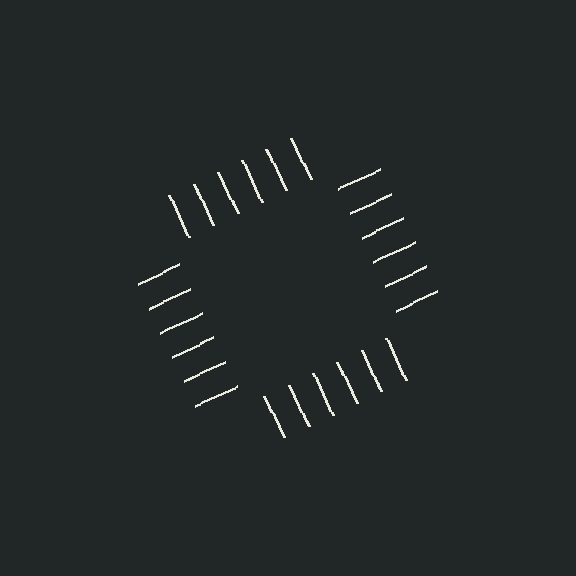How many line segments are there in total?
24 — 6 along each of the 4 edges.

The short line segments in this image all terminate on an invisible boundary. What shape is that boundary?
An illusory square — the line segments terminate on its edges but no continuous stroke is drawn.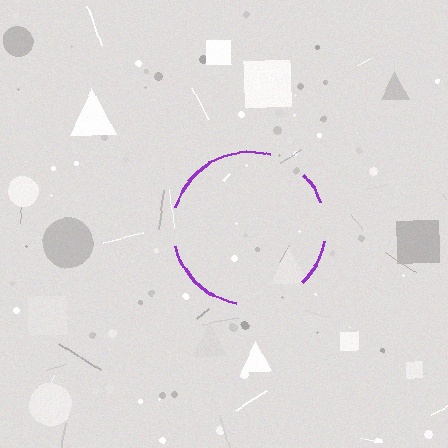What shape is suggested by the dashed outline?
The dashed outline suggests a circle.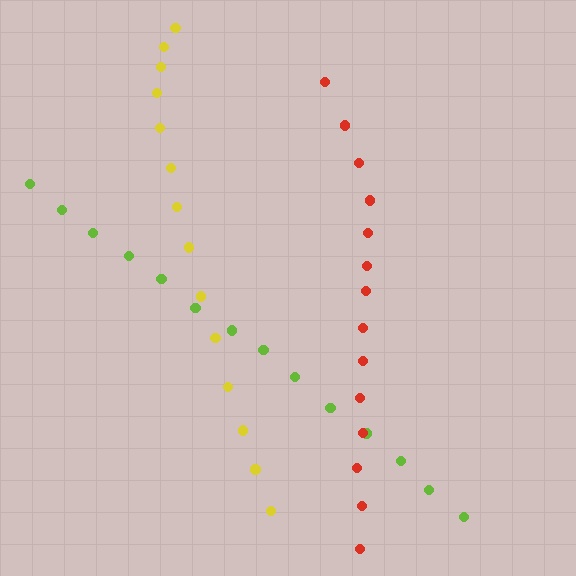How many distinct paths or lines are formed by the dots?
There are 3 distinct paths.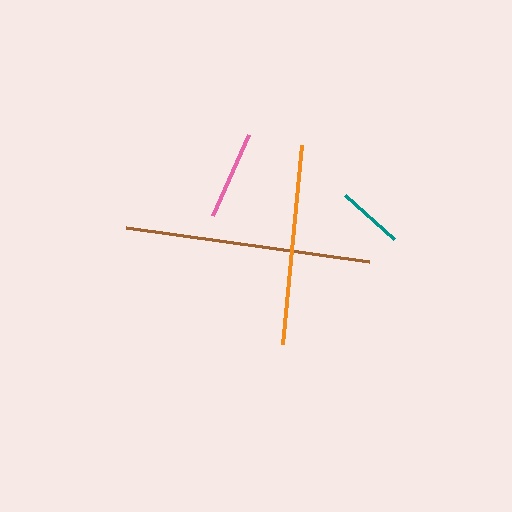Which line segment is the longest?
The brown line is the longest at approximately 246 pixels.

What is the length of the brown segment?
The brown segment is approximately 246 pixels long.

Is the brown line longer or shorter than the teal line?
The brown line is longer than the teal line.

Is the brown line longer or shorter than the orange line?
The brown line is longer than the orange line.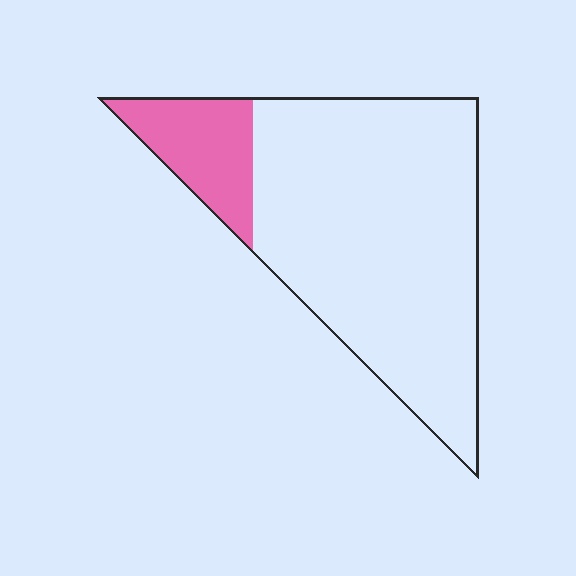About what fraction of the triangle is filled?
About one sixth (1/6).